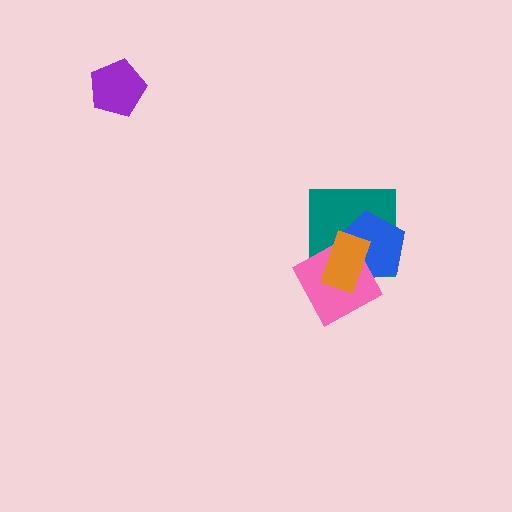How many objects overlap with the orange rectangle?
3 objects overlap with the orange rectangle.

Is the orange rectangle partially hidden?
No, no other shape covers it.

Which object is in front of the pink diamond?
The orange rectangle is in front of the pink diamond.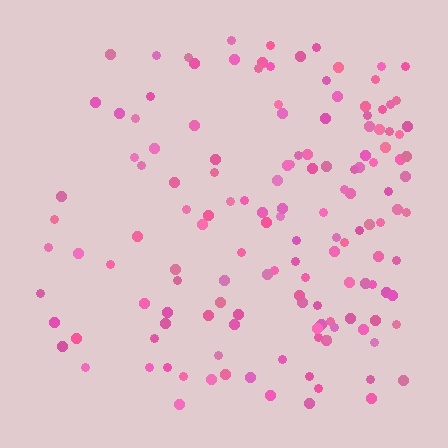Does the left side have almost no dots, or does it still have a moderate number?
Still a moderate number, just noticeably fewer than the right.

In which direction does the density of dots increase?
From left to right, with the right side densest.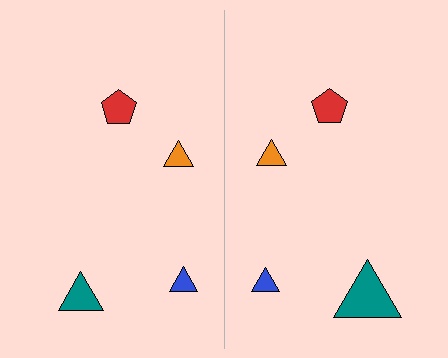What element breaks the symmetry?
The teal triangle on the right side has a different size than its mirror counterpart.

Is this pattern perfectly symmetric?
No, the pattern is not perfectly symmetric. The teal triangle on the right side has a different size than its mirror counterpart.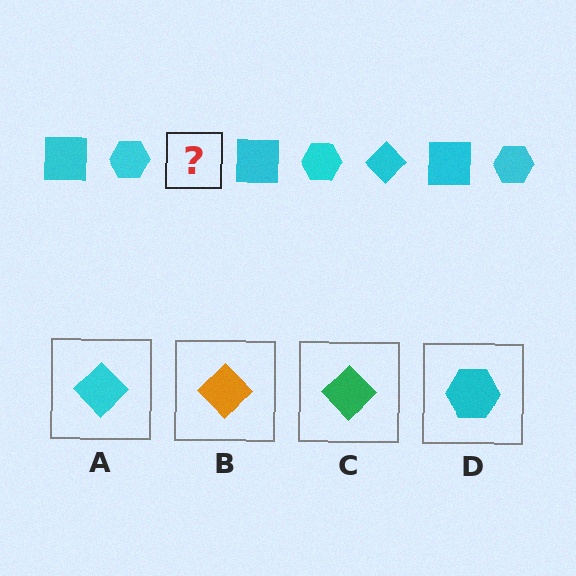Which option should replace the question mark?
Option A.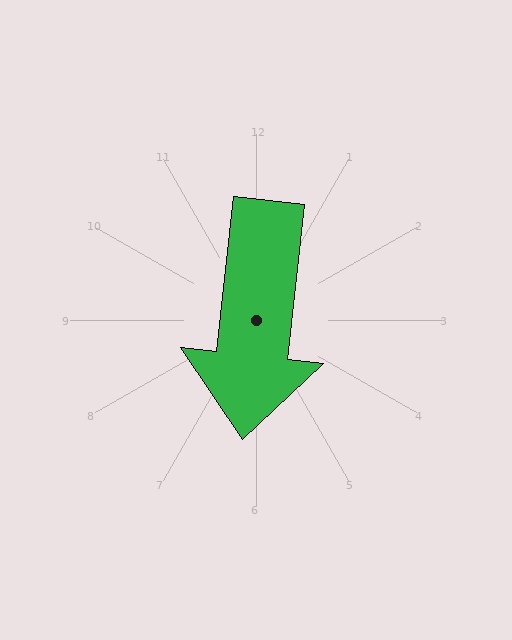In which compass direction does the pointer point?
South.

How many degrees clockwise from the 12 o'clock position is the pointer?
Approximately 186 degrees.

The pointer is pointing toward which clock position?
Roughly 6 o'clock.